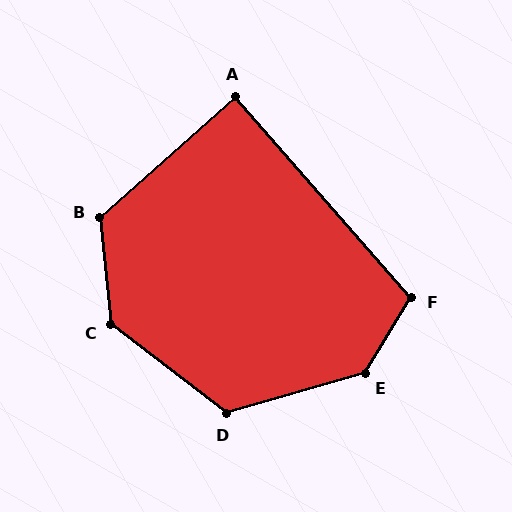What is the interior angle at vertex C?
Approximately 133 degrees (obtuse).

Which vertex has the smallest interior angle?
A, at approximately 89 degrees.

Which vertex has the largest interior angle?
E, at approximately 137 degrees.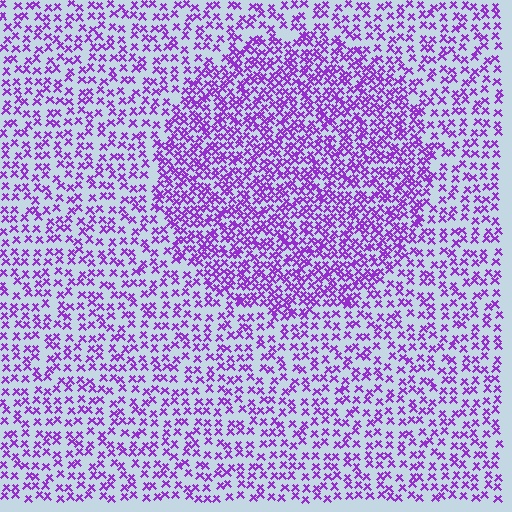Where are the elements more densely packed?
The elements are more densely packed inside the circle boundary.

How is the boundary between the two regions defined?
The boundary is defined by a change in element density (approximately 1.8x ratio). All elements are the same color, size, and shape.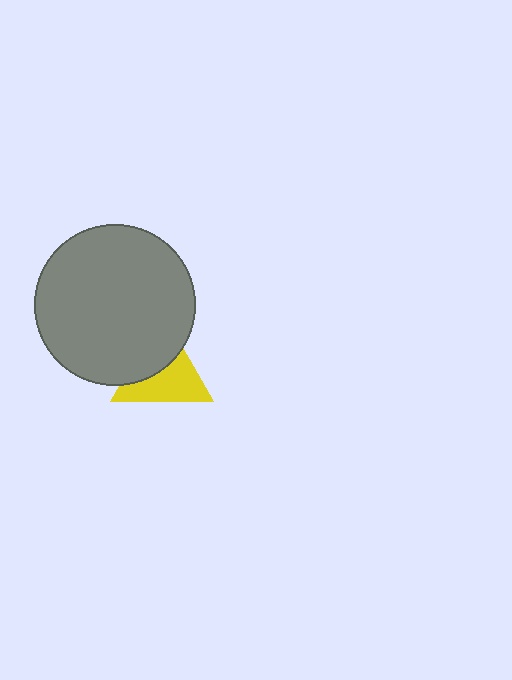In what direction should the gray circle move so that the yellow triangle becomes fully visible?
The gray circle should move toward the upper-left. That is the shortest direction to clear the overlap and leave the yellow triangle fully visible.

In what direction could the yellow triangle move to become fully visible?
The yellow triangle could move toward the lower-right. That would shift it out from behind the gray circle entirely.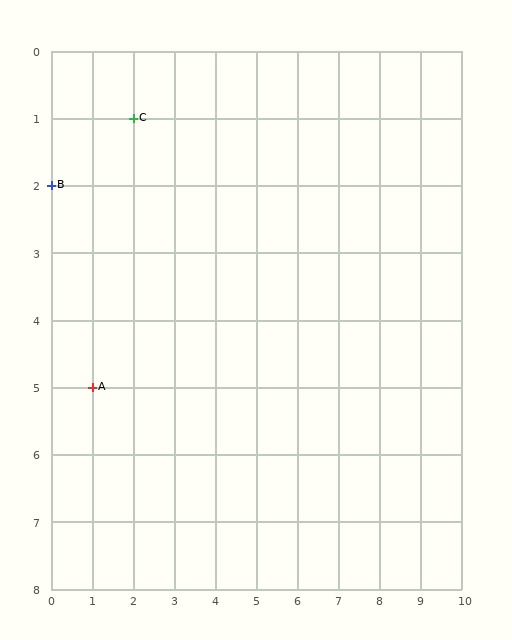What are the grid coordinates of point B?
Point B is at grid coordinates (0, 2).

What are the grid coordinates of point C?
Point C is at grid coordinates (2, 1).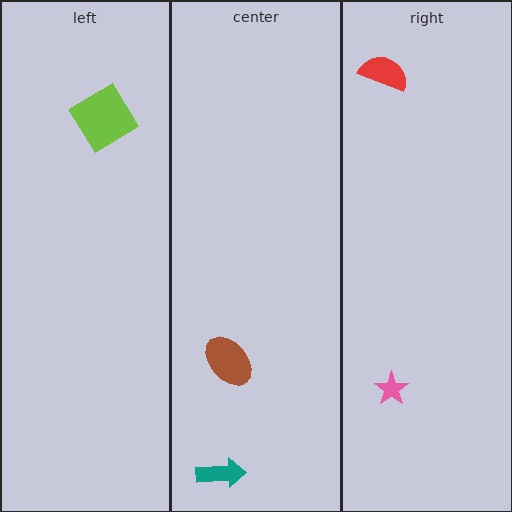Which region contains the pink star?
The right region.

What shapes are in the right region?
The pink star, the red semicircle.